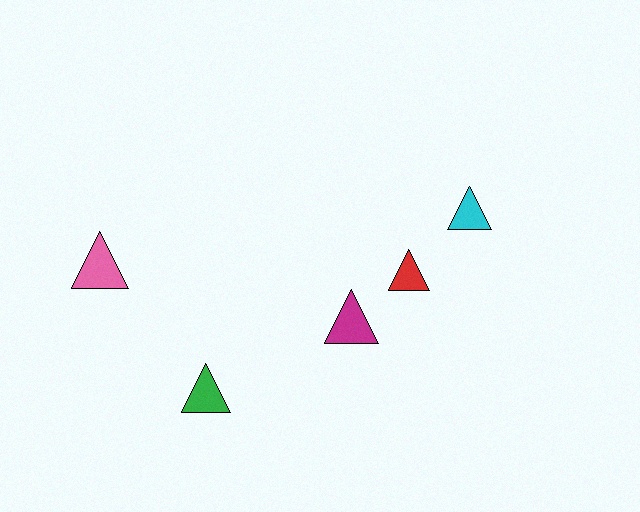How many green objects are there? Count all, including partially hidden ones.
There is 1 green object.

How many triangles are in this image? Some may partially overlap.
There are 5 triangles.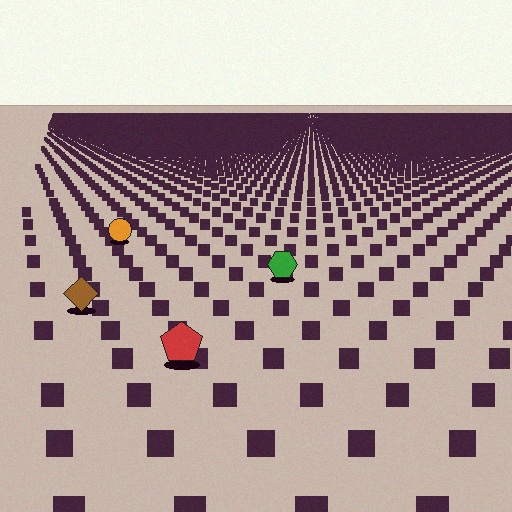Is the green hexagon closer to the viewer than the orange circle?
Yes. The green hexagon is closer — you can tell from the texture gradient: the ground texture is coarser near it.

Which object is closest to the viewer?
The red pentagon is closest. The texture marks near it are larger and more spread out.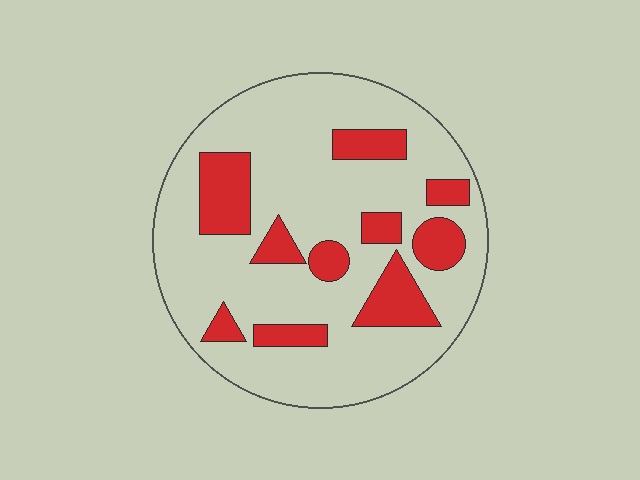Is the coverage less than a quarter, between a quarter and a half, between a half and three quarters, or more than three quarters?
Less than a quarter.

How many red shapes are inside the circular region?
10.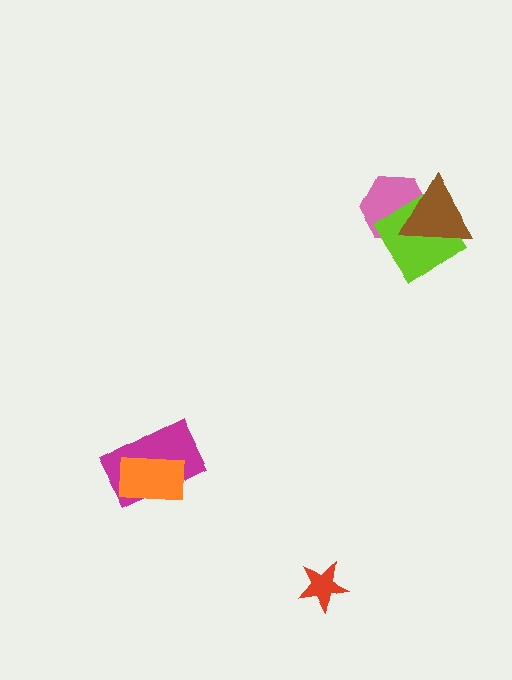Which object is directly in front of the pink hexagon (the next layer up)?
The lime diamond is directly in front of the pink hexagon.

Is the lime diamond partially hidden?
Yes, it is partially covered by another shape.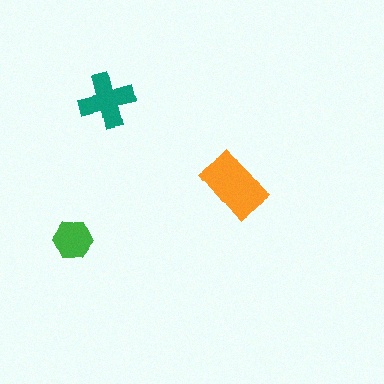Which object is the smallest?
The green hexagon.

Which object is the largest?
The orange rectangle.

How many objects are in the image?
There are 3 objects in the image.